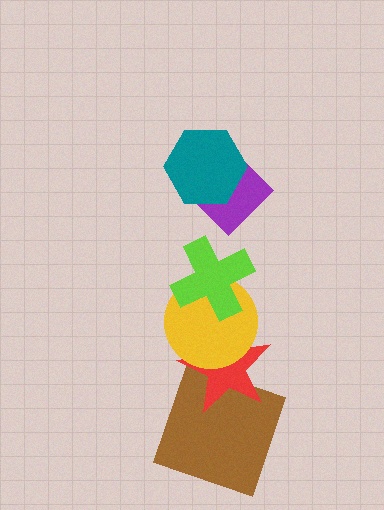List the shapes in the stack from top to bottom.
From top to bottom: the teal hexagon, the purple diamond, the lime cross, the yellow circle, the red star, the brown square.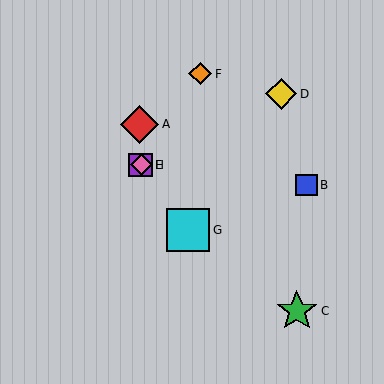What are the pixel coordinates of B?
Object B is at (306, 185).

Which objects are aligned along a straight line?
Objects D, E, H are aligned along a straight line.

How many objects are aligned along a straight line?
3 objects (D, E, H) are aligned along a straight line.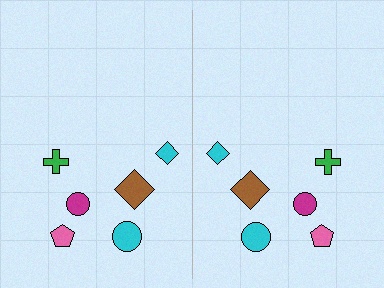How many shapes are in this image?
There are 12 shapes in this image.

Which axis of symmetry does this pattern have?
The pattern has a vertical axis of symmetry running through the center of the image.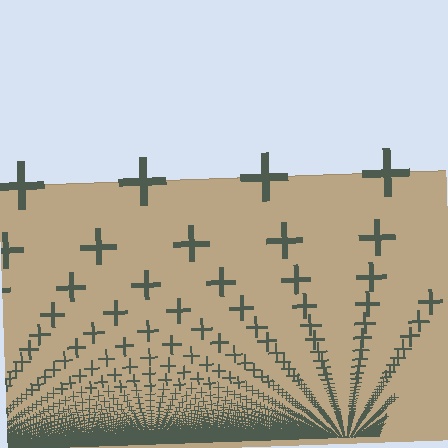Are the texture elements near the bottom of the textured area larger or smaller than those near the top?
Smaller. The gradient is inverted — elements near the bottom are smaller and denser.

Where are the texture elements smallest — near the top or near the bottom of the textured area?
Near the bottom.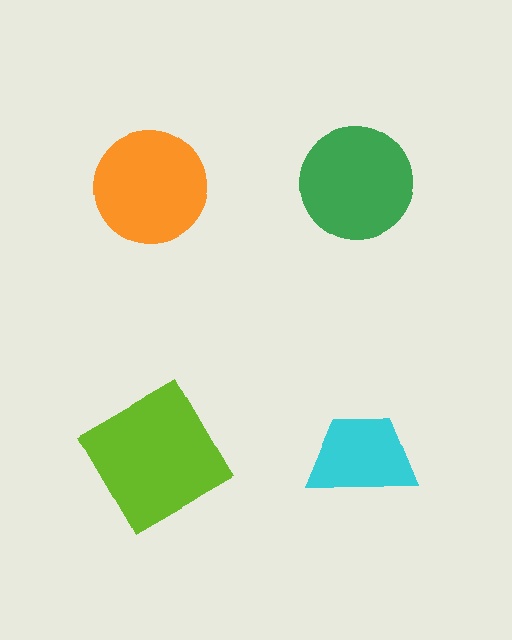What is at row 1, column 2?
A green circle.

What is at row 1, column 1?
An orange circle.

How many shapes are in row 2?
2 shapes.